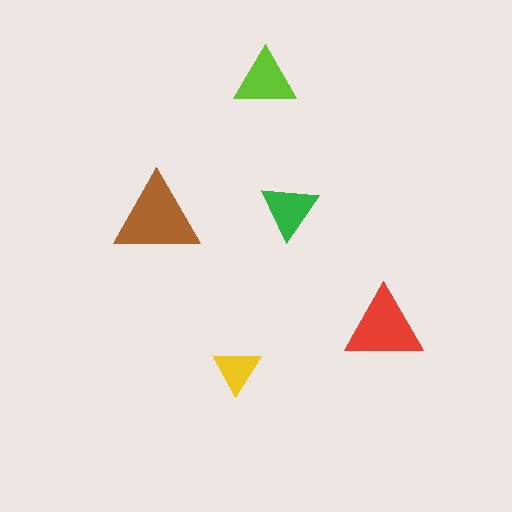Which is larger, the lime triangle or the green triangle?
The lime one.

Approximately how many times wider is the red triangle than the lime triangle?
About 1.5 times wider.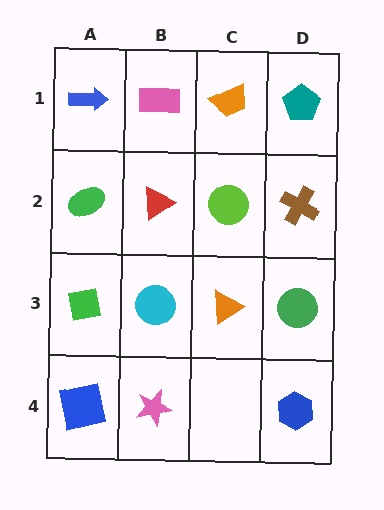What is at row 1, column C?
An orange trapezoid.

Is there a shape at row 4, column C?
No, that cell is empty.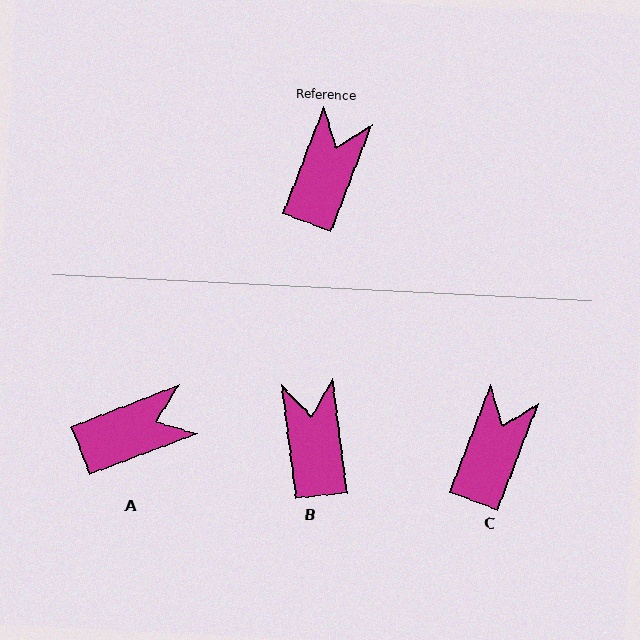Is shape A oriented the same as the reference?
No, it is off by about 48 degrees.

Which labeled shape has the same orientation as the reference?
C.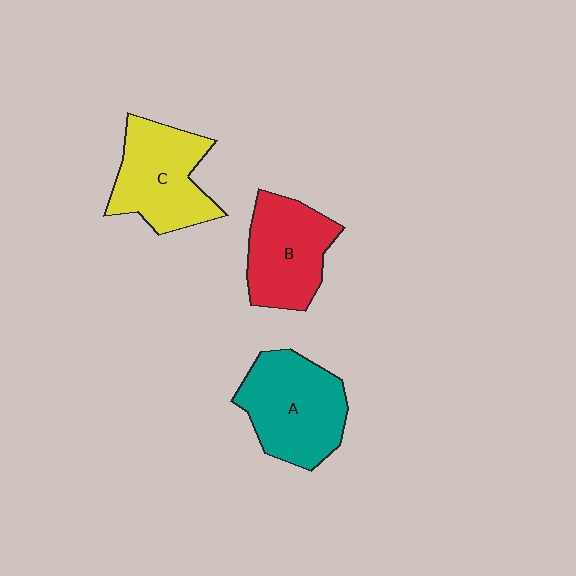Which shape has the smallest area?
Shape B (red).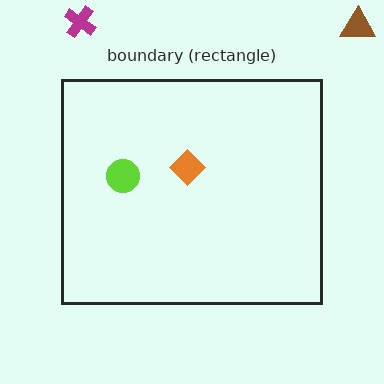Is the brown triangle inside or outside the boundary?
Outside.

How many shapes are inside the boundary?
2 inside, 2 outside.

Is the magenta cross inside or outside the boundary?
Outside.